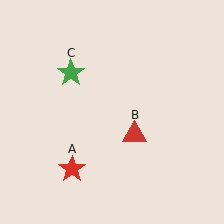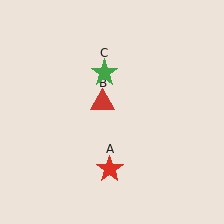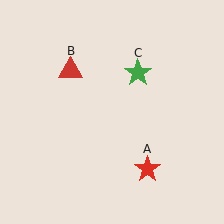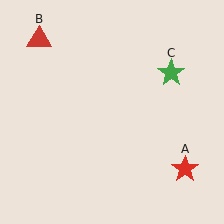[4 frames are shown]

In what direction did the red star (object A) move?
The red star (object A) moved right.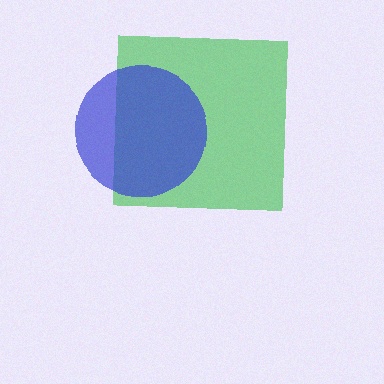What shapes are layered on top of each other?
The layered shapes are: a green square, a blue circle.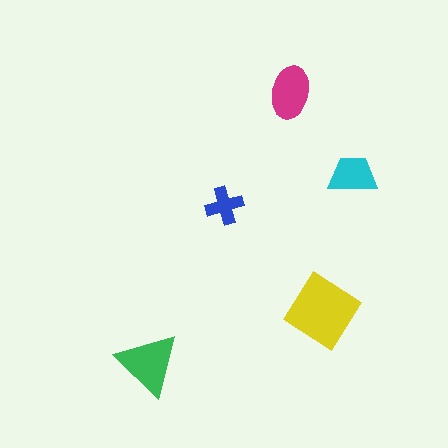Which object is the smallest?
The blue cross.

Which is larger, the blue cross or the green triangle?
The green triangle.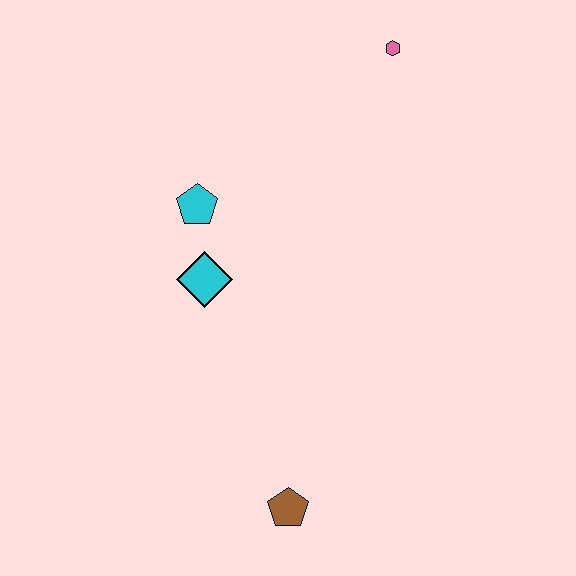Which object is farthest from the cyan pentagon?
The brown pentagon is farthest from the cyan pentagon.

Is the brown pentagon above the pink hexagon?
No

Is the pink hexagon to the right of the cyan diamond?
Yes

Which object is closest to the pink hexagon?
The cyan pentagon is closest to the pink hexagon.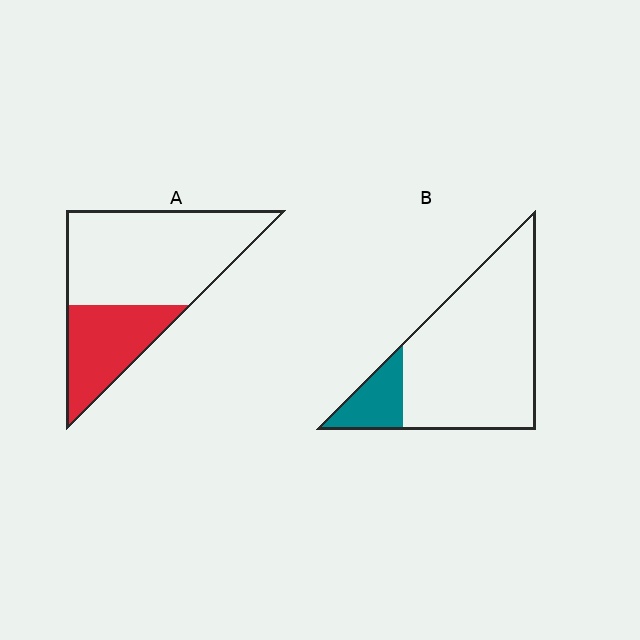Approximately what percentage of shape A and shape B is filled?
A is approximately 30% and B is approximately 15%.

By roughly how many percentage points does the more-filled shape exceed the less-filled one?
By roughly 15 percentage points (A over B).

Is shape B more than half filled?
No.